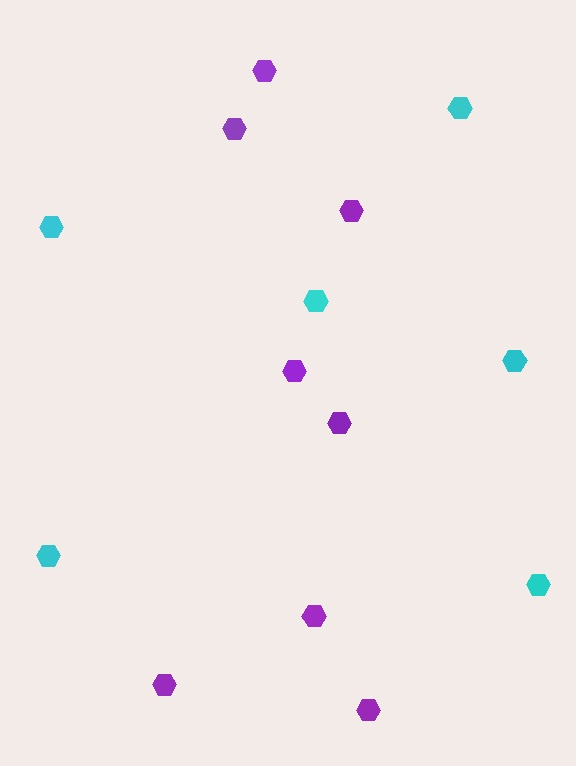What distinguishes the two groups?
There are 2 groups: one group of cyan hexagons (6) and one group of purple hexagons (8).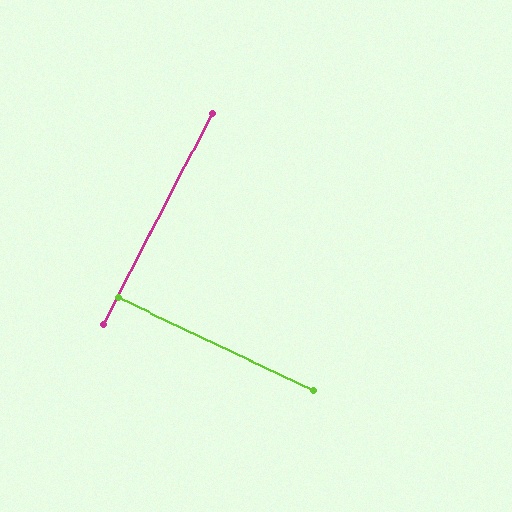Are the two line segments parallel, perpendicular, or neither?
Perpendicular — they meet at approximately 88°.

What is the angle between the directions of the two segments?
Approximately 88 degrees.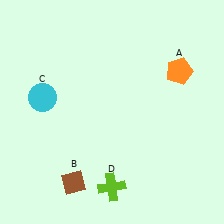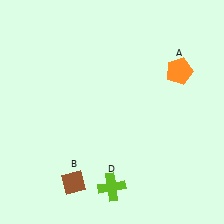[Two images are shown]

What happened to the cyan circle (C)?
The cyan circle (C) was removed in Image 2. It was in the top-left area of Image 1.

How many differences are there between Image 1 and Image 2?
There is 1 difference between the two images.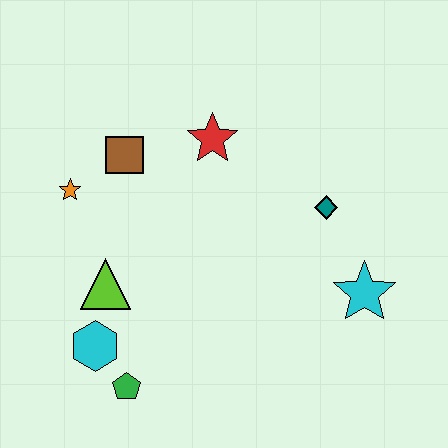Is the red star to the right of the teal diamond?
No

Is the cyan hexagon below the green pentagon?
No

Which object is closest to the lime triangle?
The cyan hexagon is closest to the lime triangle.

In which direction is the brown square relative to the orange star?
The brown square is to the right of the orange star.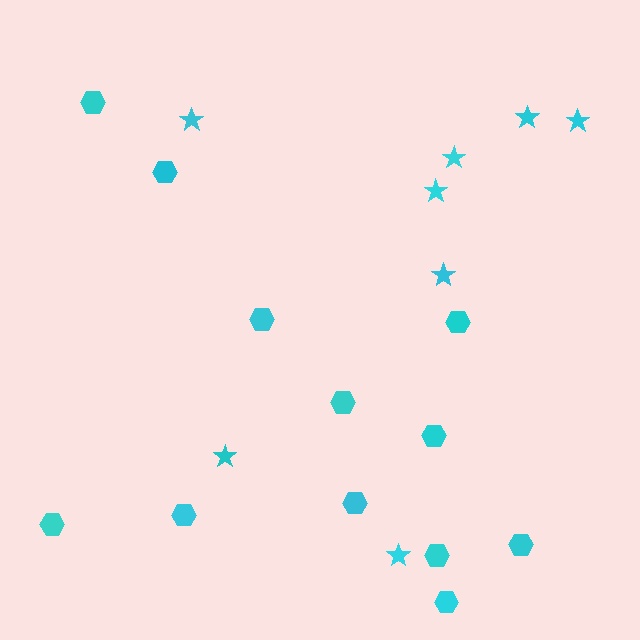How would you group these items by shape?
There are 2 groups: one group of hexagons (12) and one group of stars (8).